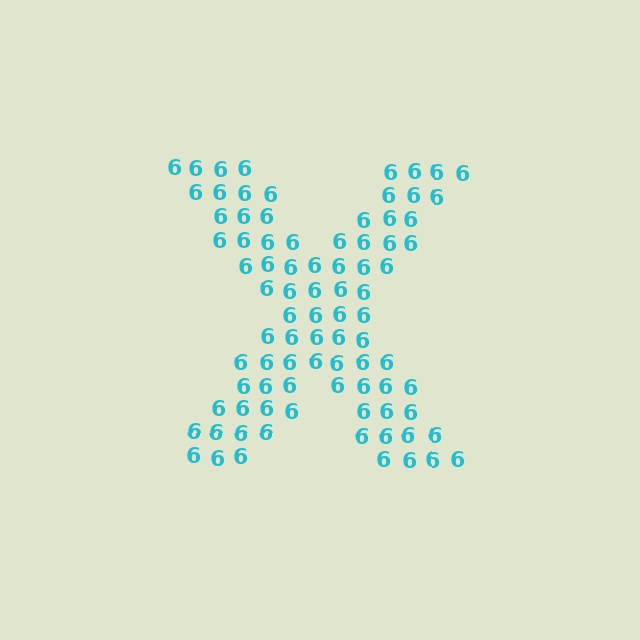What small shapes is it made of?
It is made of small digit 6's.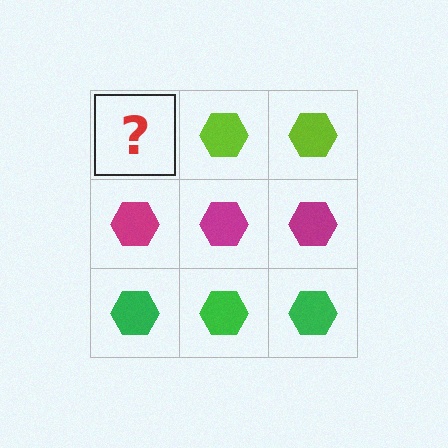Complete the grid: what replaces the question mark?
The question mark should be replaced with a lime hexagon.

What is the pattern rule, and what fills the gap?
The rule is that each row has a consistent color. The gap should be filled with a lime hexagon.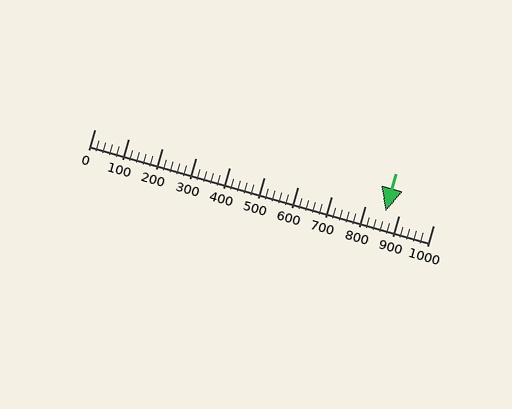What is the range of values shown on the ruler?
The ruler shows values from 0 to 1000.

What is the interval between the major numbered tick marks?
The major tick marks are spaced 100 units apart.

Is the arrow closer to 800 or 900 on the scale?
The arrow is closer to 900.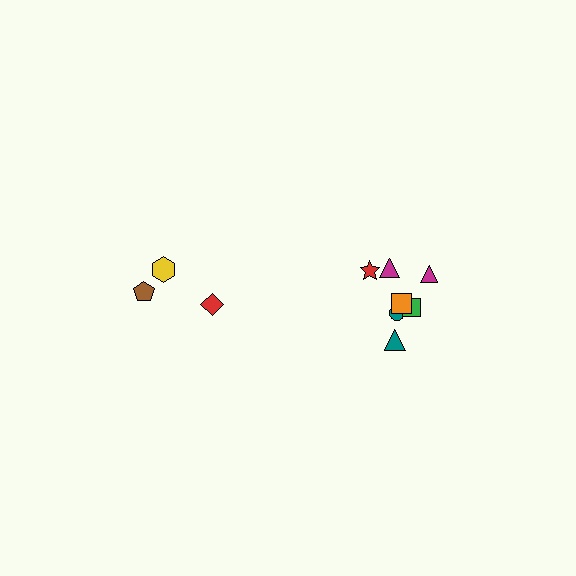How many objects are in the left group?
There are 3 objects.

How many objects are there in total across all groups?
There are 10 objects.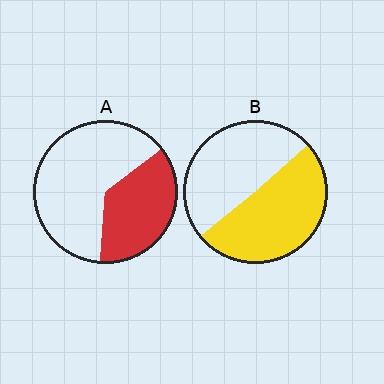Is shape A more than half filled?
No.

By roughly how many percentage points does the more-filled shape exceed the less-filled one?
By roughly 15 percentage points (B over A).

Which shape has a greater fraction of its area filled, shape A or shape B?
Shape B.